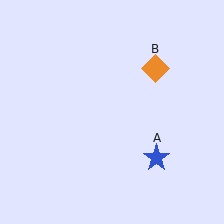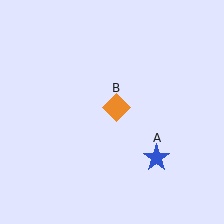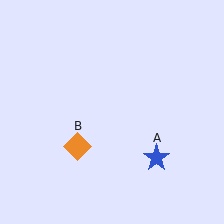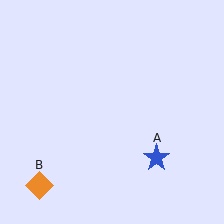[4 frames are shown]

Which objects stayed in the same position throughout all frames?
Blue star (object A) remained stationary.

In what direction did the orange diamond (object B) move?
The orange diamond (object B) moved down and to the left.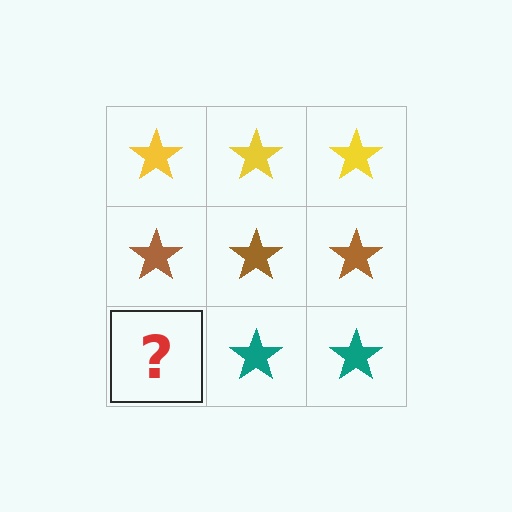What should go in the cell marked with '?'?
The missing cell should contain a teal star.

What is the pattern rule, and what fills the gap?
The rule is that each row has a consistent color. The gap should be filled with a teal star.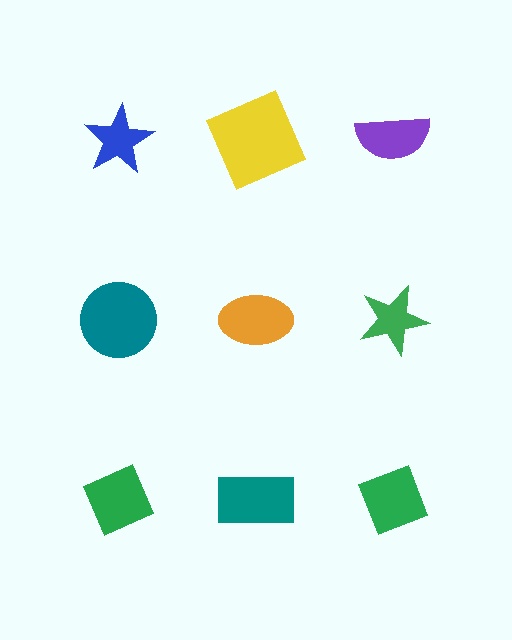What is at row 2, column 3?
A green star.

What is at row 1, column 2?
A yellow square.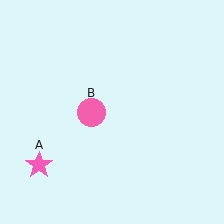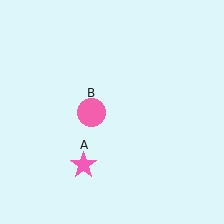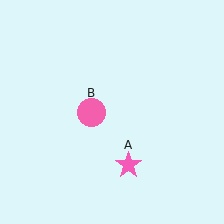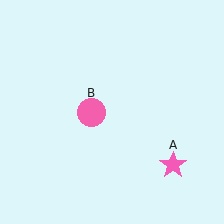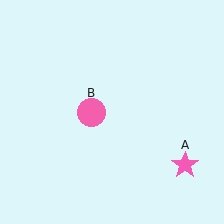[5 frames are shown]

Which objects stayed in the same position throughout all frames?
Pink circle (object B) remained stationary.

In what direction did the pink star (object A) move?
The pink star (object A) moved right.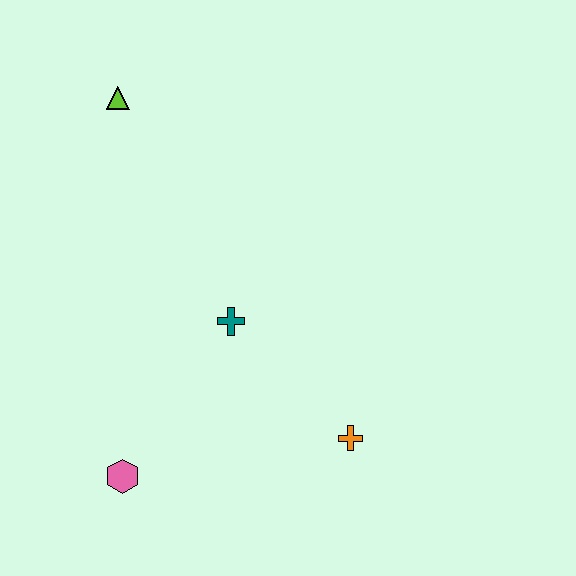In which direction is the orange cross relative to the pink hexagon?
The orange cross is to the right of the pink hexagon.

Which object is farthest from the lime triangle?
The orange cross is farthest from the lime triangle.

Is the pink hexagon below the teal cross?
Yes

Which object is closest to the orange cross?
The teal cross is closest to the orange cross.